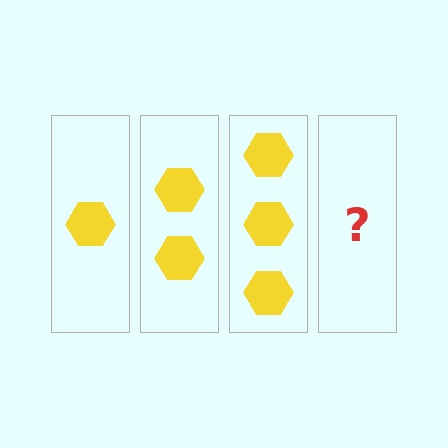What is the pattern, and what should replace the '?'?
The pattern is that each step adds one more hexagon. The '?' should be 4 hexagons.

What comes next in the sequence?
The next element should be 4 hexagons.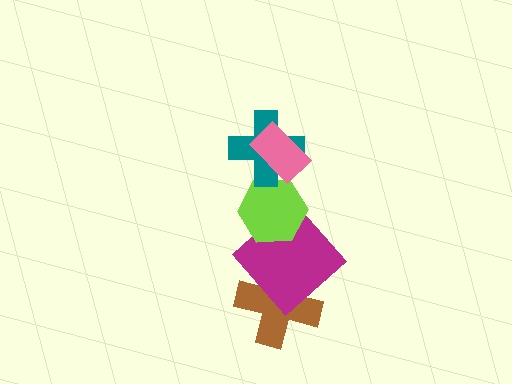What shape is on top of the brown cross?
The magenta diamond is on top of the brown cross.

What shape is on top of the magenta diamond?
The lime hexagon is on top of the magenta diamond.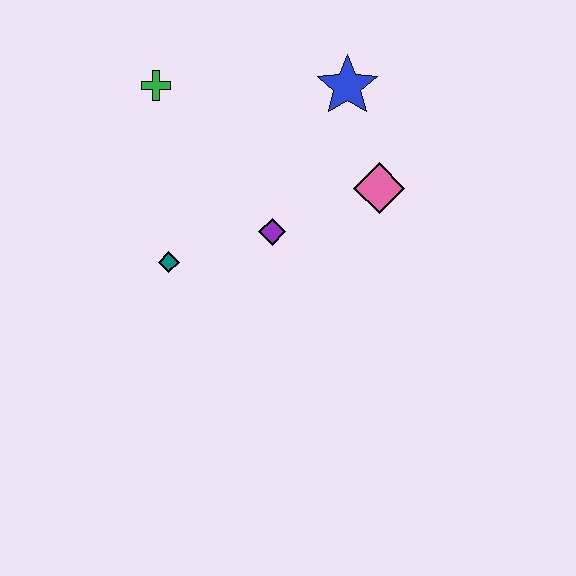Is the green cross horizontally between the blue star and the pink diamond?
No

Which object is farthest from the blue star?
The teal diamond is farthest from the blue star.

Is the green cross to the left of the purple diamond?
Yes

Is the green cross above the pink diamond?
Yes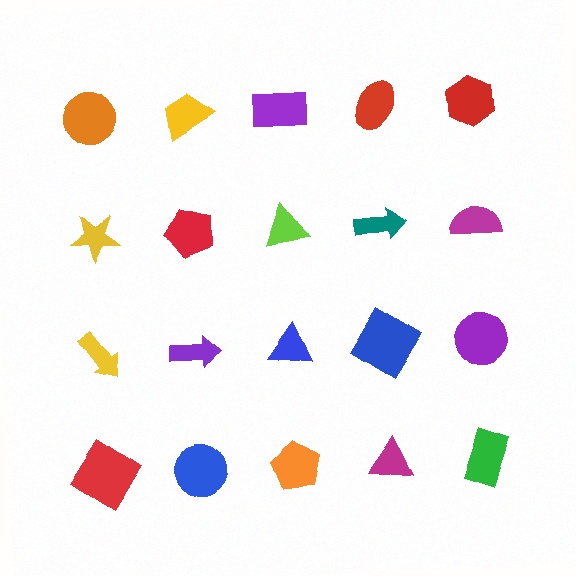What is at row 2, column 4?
A teal arrow.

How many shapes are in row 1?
5 shapes.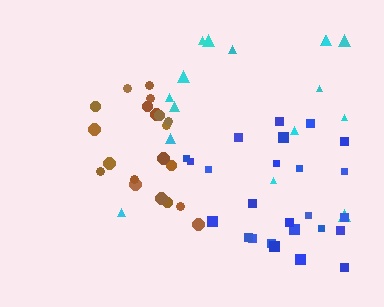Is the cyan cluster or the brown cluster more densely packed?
Brown.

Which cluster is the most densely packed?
Brown.